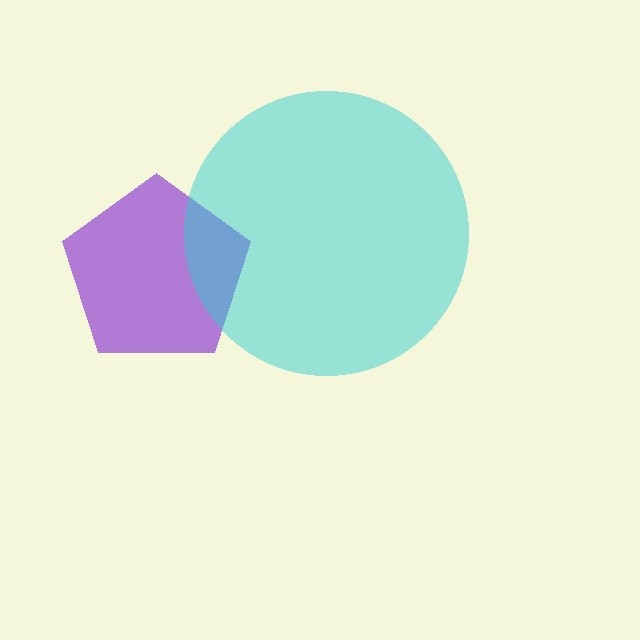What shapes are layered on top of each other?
The layered shapes are: a purple pentagon, a cyan circle.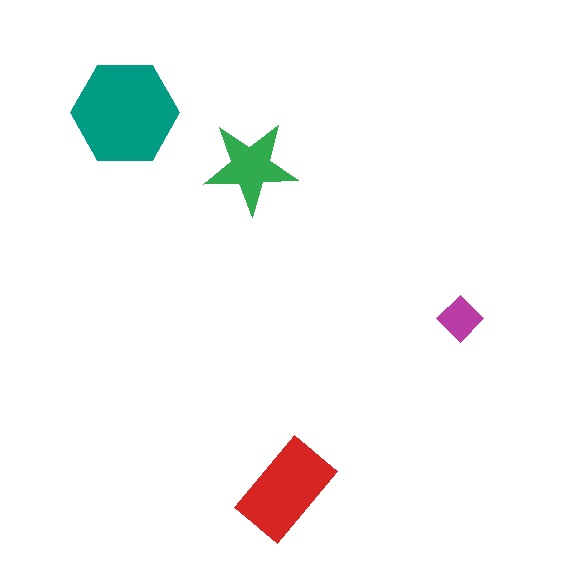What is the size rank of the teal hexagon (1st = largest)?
1st.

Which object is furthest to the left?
The teal hexagon is leftmost.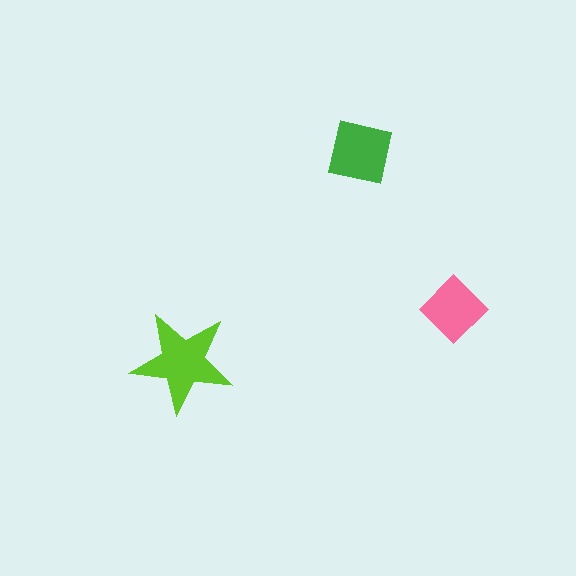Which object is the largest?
The lime star.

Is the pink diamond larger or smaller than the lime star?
Smaller.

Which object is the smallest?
The pink diamond.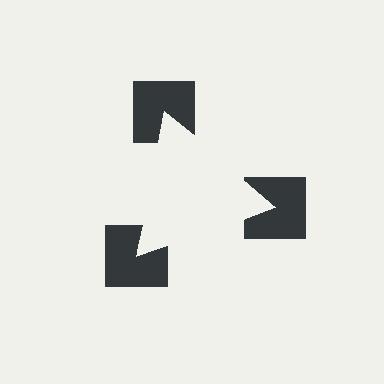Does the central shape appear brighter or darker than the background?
It typically appears slightly brighter than the background, even though no actual brightness change is drawn.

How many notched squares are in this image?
There are 3 — one at each vertex of the illusory triangle.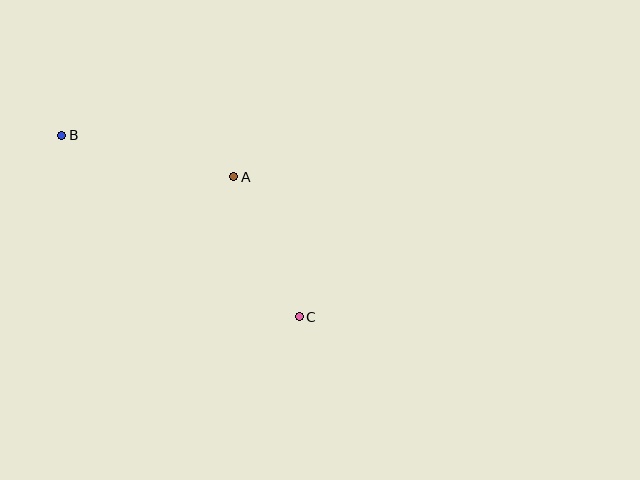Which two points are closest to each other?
Points A and C are closest to each other.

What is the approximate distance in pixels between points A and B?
The distance between A and B is approximately 177 pixels.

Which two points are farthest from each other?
Points B and C are farthest from each other.